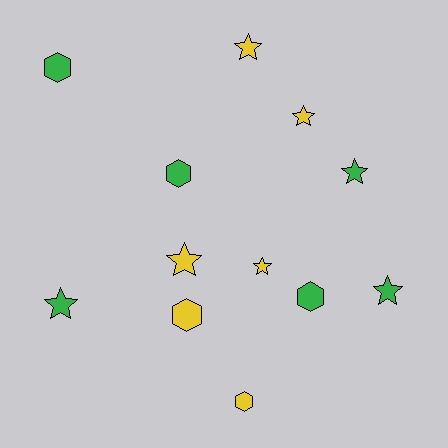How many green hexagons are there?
There are 3 green hexagons.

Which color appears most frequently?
Green, with 6 objects.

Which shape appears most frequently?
Star, with 7 objects.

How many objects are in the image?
There are 12 objects.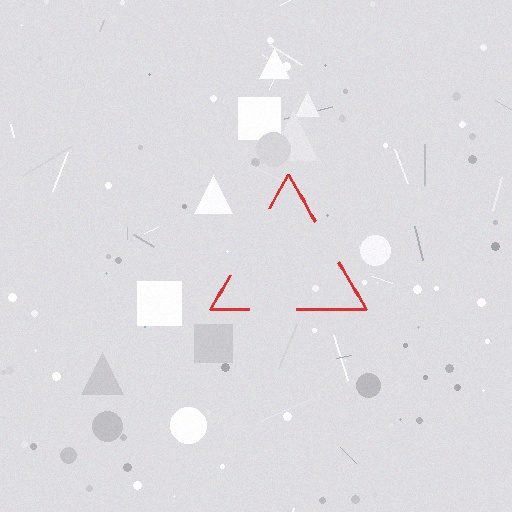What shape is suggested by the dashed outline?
The dashed outline suggests a triangle.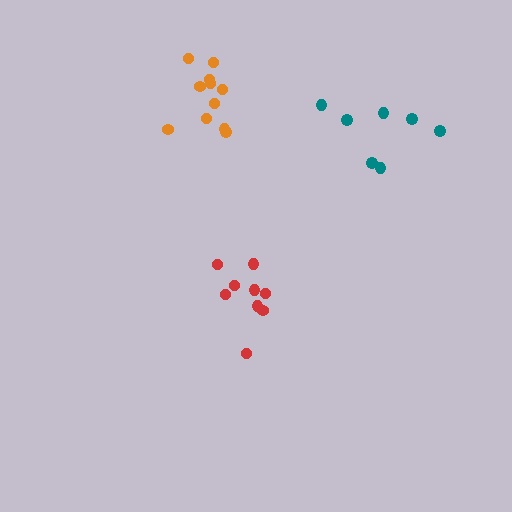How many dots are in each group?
Group 1: 9 dots, Group 2: 11 dots, Group 3: 7 dots (27 total).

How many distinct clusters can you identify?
There are 3 distinct clusters.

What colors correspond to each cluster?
The clusters are colored: red, orange, teal.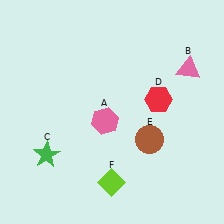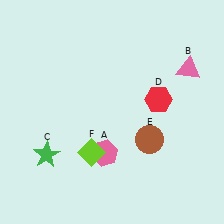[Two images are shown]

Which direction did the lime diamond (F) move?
The lime diamond (F) moved up.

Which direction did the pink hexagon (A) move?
The pink hexagon (A) moved down.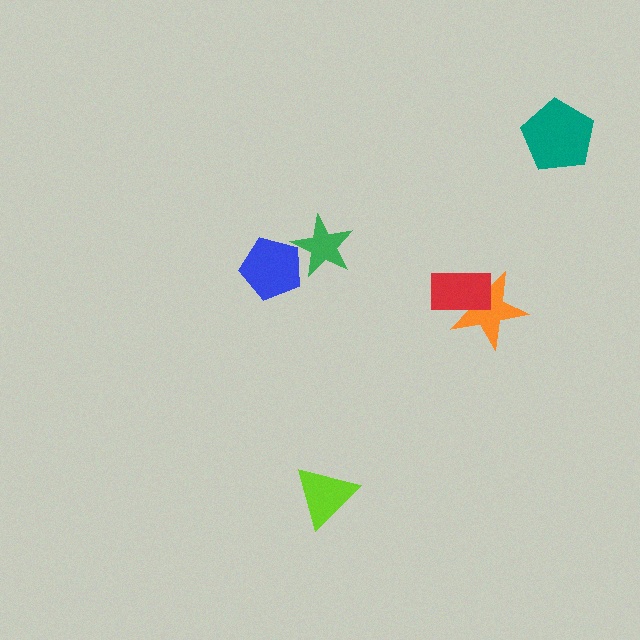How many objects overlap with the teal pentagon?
0 objects overlap with the teal pentagon.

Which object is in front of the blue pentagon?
The green star is in front of the blue pentagon.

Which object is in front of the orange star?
The red rectangle is in front of the orange star.